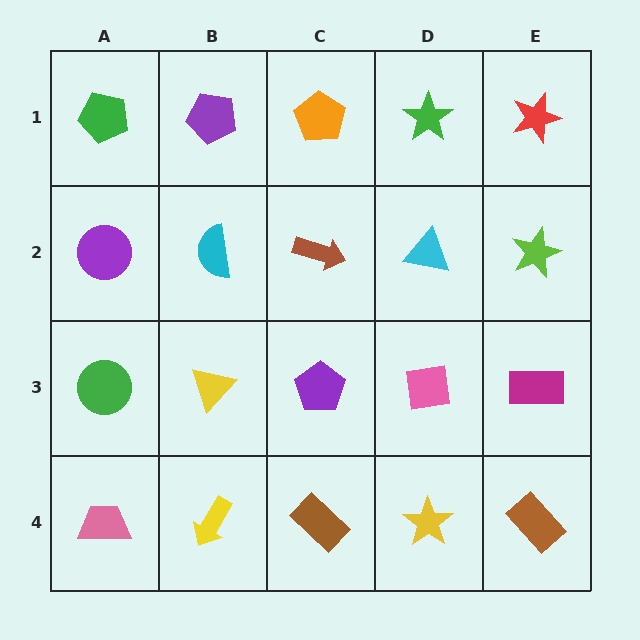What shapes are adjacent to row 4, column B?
A yellow triangle (row 3, column B), a pink trapezoid (row 4, column A), a brown rectangle (row 4, column C).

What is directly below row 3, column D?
A yellow star.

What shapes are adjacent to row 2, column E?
A red star (row 1, column E), a magenta rectangle (row 3, column E), a cyan triangle (row 2, column D).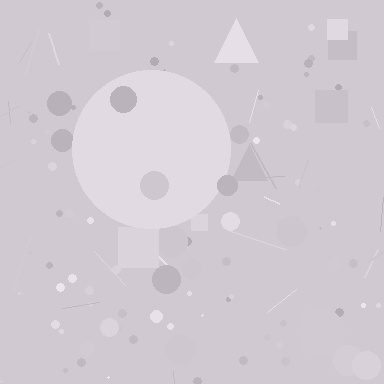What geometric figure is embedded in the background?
A circle is embedded in the background.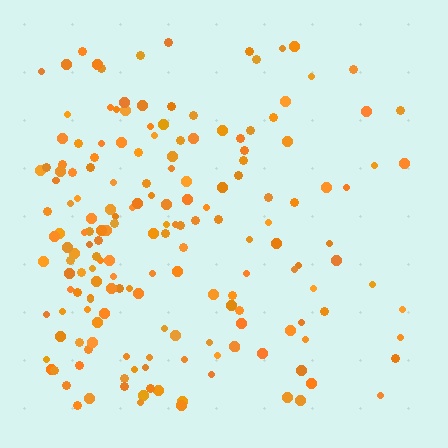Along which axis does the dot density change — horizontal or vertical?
Horizontal.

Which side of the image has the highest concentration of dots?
The left.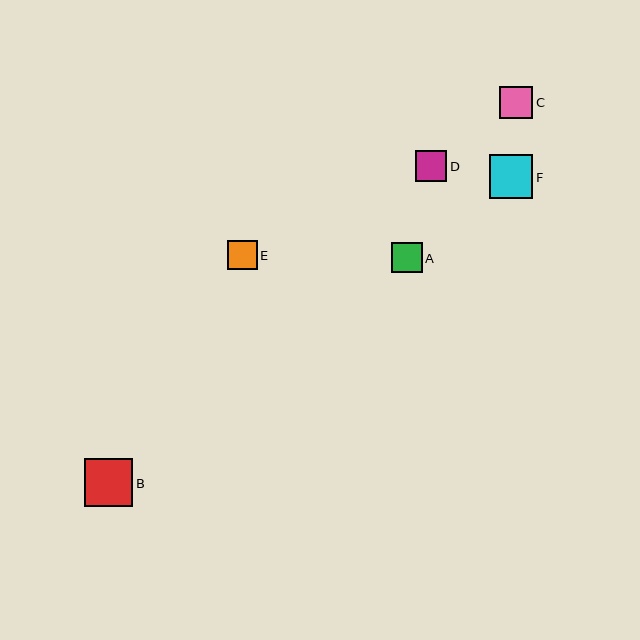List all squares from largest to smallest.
From largest to smallest: B, F, C, D, A, E.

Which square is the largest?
Square B is the largest with a size of approximately 48 pixels.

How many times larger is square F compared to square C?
Square F is approximately 1.3 times the size of square C.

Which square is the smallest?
Square E is the smallest with a size of approximately 29 pixels.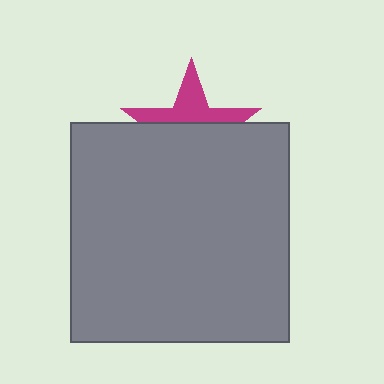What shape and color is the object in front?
The object in front is a gray square.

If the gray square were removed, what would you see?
You would see the complete magenta star.